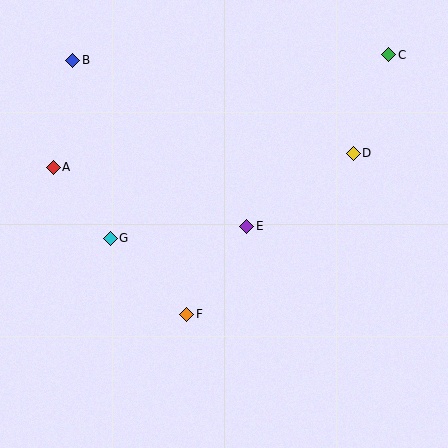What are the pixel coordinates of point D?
Point D is at (353, 153).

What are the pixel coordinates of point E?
Point E is at (247, 226).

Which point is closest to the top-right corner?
Point C is closest to the top-right corner.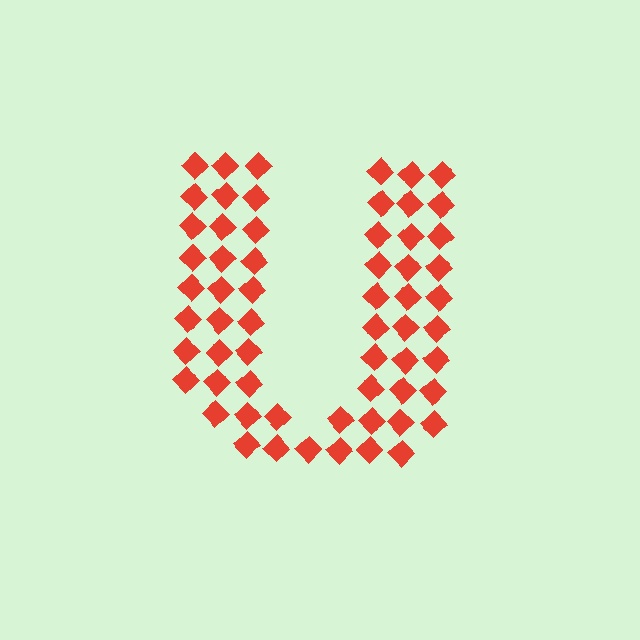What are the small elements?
The small elements are diamonds.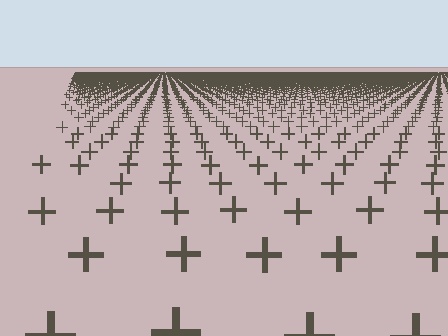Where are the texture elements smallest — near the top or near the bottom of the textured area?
Near the top.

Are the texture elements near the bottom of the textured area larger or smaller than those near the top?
Larger. Near the bottom, elements are closer to the viewer and appear at a bigger on-screen size.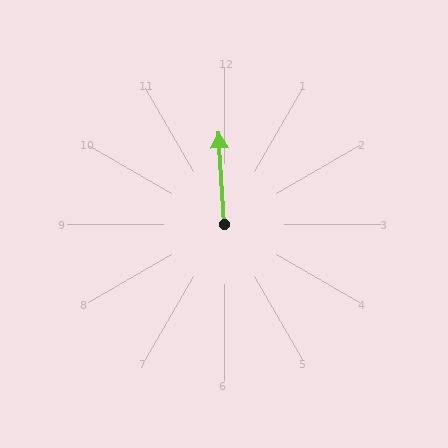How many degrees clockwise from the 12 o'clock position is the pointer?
Approximately 357 degrees.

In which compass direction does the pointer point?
North.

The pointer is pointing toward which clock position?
Roughly 12 o'clock.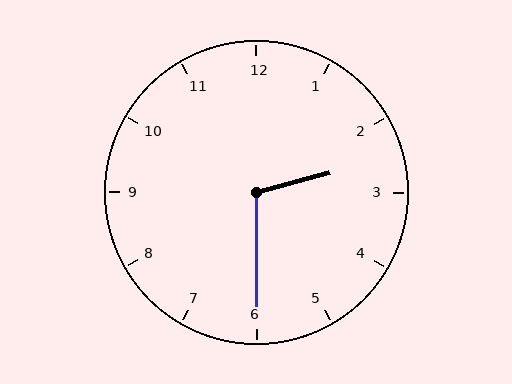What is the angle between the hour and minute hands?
Approximately 105 degrees.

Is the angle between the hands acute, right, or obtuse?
It is obtuse.